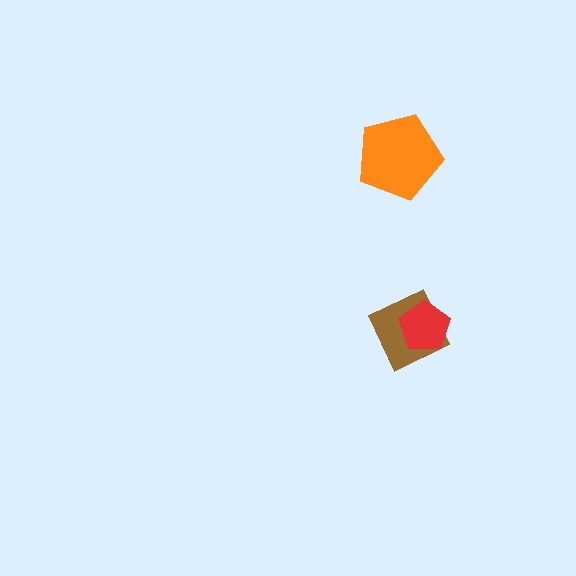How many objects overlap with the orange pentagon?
0 objects overlap with the orange pentagon.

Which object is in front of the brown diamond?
The red pentagon is in front of the brown diamond.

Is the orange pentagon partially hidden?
No, no other shape covers it.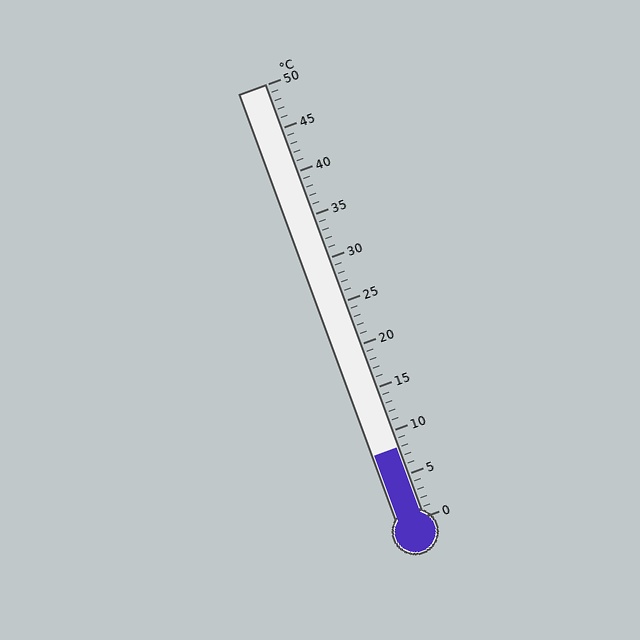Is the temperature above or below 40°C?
The temperature is below 40°C.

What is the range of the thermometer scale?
The thermometer scale ranges from 0°C to 50°C.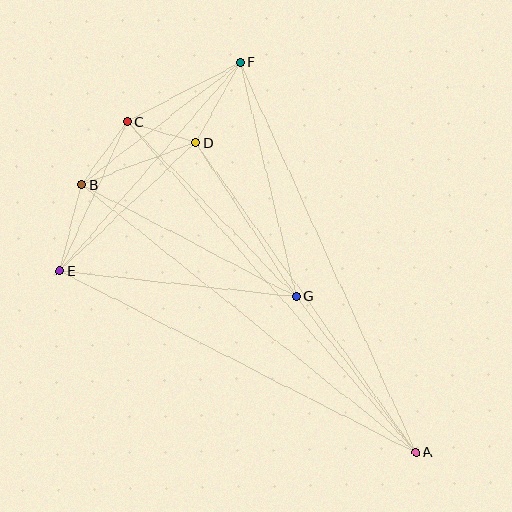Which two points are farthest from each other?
Points A and C are farthest from each other.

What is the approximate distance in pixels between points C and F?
The distance between C and F is approximately 128 pixels.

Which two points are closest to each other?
Points C and D are closest to each other.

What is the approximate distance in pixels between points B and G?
The distance between B and G is approximately 242 pixels.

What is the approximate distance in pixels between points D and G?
The distance between D and G is approximately 183 pixels.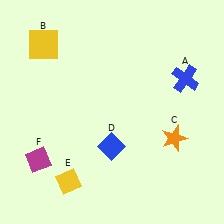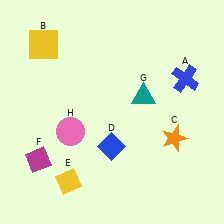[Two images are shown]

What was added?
A teal triangle (G), a pink circle (H) were added in Image 2.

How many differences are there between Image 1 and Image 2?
There are 2 differences between the two images.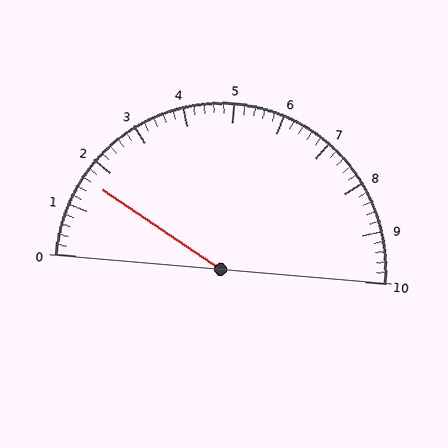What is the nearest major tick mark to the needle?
The nearest major tick mark is 2.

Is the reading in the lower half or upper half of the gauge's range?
The reading is in the lower half of the range (0 to 10).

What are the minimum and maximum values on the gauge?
The gauge ranges from 0 to 10.